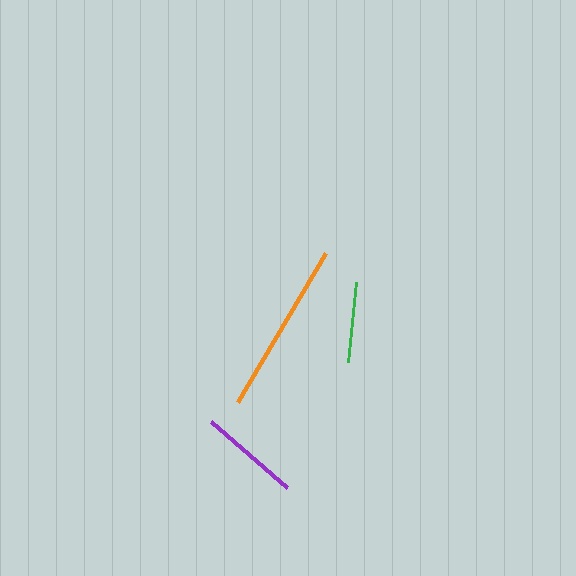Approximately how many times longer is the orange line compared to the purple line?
The orange line is approximately 1.7 times the length of the purple line.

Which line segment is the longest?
The orange line is the longest at approximately 173 pixels.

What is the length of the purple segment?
The purple segment is approximately 100 pixels long.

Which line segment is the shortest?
The green line is the shortest at approximately 80 pixels.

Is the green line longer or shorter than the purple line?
The purple line is longer than the green line.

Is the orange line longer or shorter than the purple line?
The orange line is longer than the purple line.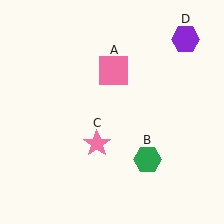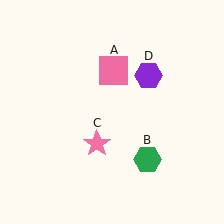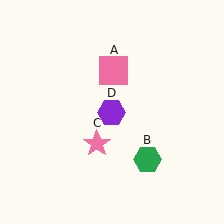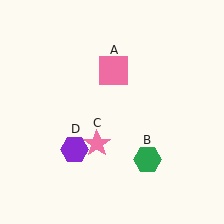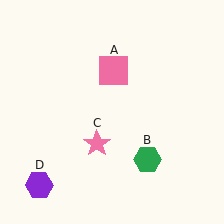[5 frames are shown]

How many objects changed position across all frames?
1 object changed position: purple hexagon (object D).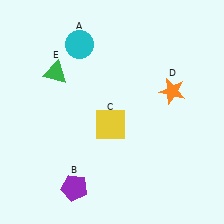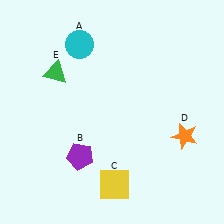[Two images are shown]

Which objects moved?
The objects that moved are: the purple pentagon (B), the yellow square (C), the orange star (D).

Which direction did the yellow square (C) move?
The yellow square (C) moved down.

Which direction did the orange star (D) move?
The orange star (D) moved down.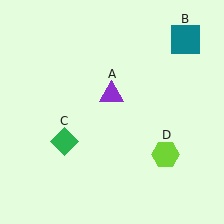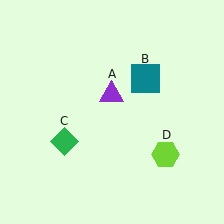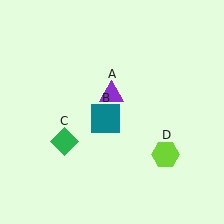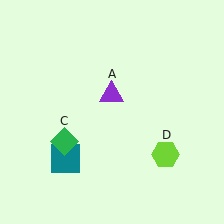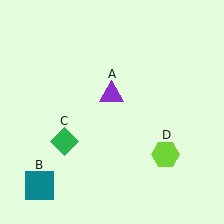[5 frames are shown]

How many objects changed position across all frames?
1 object changed position: teal square (object B).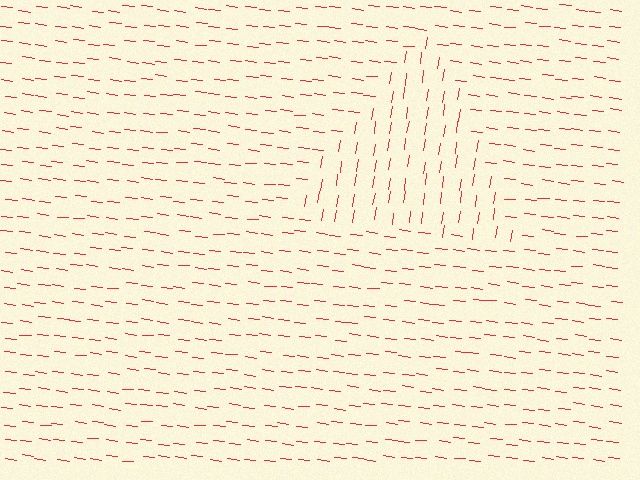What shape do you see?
I see a triangle.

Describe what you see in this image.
The image is filled with small red line segments. A triangle region in the image has lines oriented differently from the surrounding lines, creating a visible texture boundary.